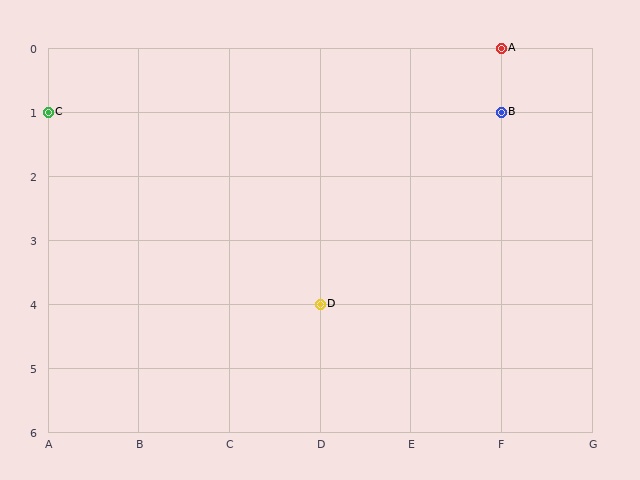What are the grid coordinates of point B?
Point B is at grid coordinates (F, 1).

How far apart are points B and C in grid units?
Points B and C are 5 columns apart.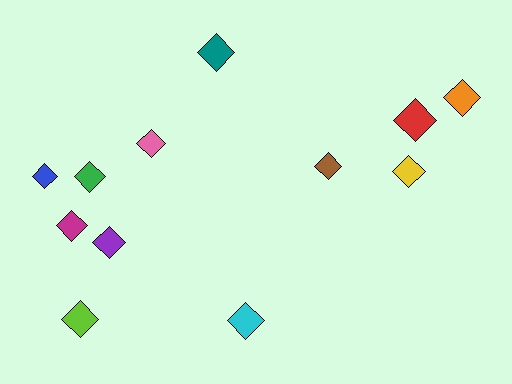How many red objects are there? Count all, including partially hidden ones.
There is 1 red object.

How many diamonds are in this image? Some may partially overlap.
There are 12 diamonds.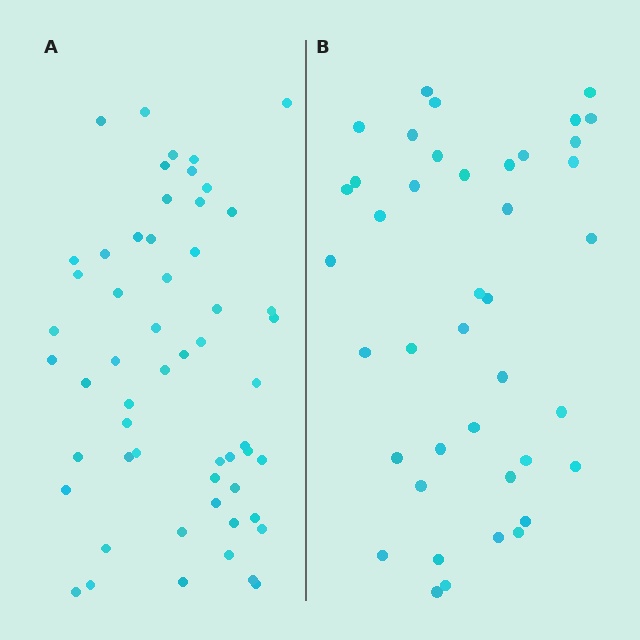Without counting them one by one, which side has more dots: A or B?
Region A (the left region) has more dots.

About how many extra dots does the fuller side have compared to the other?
Region A has approximately 15 more dots than region B.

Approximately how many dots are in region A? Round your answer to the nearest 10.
About 60 dots. (The exact count is 56, which rounds to 60.)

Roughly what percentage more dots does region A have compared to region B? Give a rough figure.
About 35% more.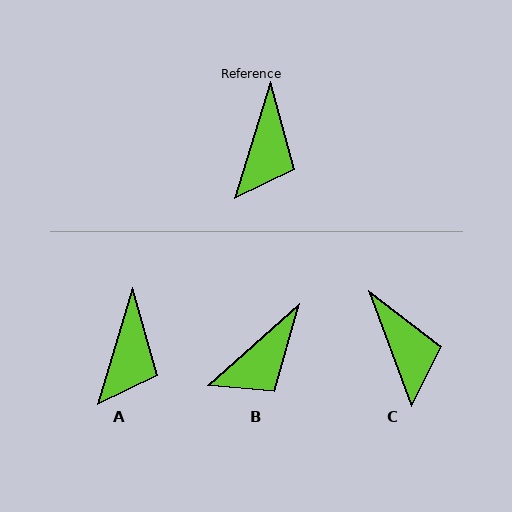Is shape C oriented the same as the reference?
No, it is off by about 37 degrees.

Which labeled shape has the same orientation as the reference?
A.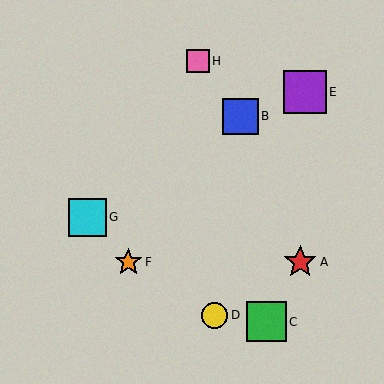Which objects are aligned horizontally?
Objects A, F are aligned horizontally.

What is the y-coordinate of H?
Object H is at y≈61.